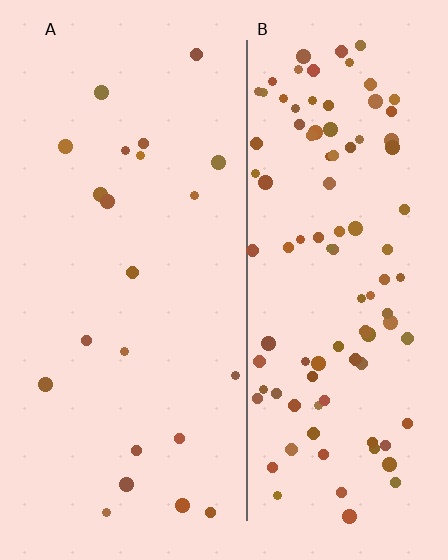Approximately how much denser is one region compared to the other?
Approximately 4.7× — region B over region A.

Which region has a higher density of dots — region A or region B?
B (the right).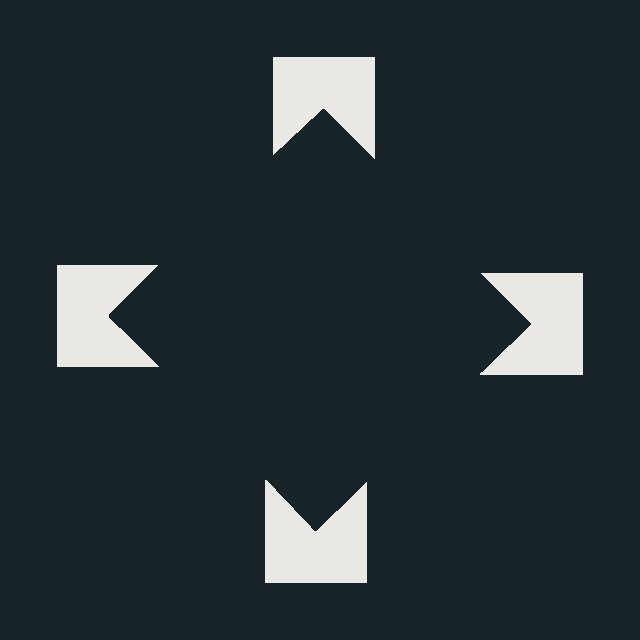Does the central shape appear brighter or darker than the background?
It typically appears slightly darker than the background, even though no actual brightness change is drawn.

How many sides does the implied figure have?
4 sides.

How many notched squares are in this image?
There are 4 — one at each vertex of the illusory square.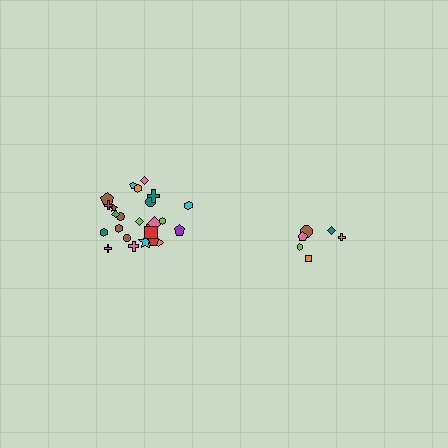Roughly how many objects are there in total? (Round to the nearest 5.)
Roughly 30 objects in total.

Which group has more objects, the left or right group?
The left group.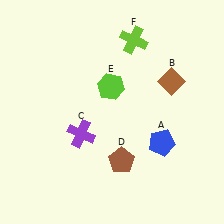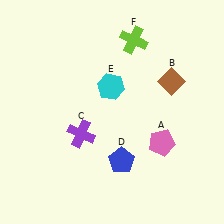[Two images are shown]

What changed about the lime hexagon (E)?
In Image 1, E is lime. In Image 2, it changed to cyan.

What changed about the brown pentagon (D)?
In Image 1, D is brown. In Image 2, it changed to blue.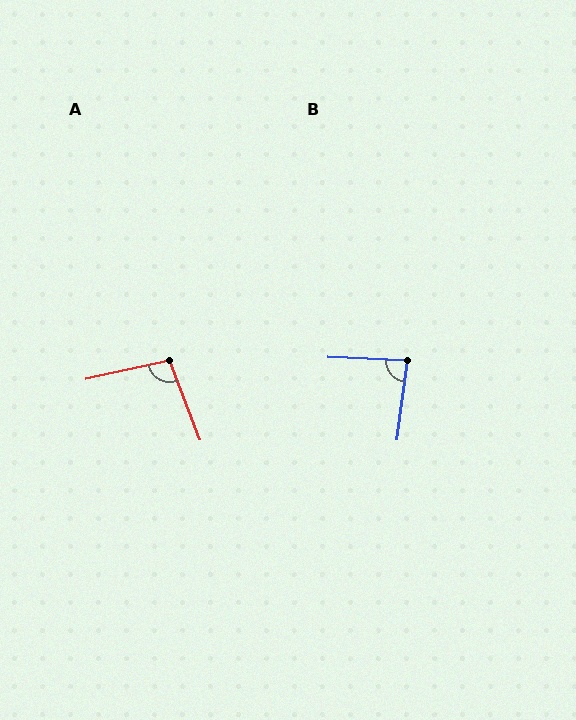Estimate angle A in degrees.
Approximately 99 degrees.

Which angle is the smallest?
B, at approximately 85 degrees.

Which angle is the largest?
A, at approximately 99 degrees.